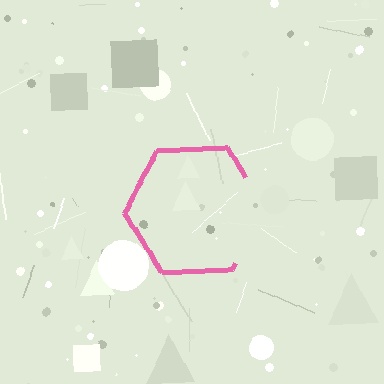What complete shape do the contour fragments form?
The contour fragments form a hexagon.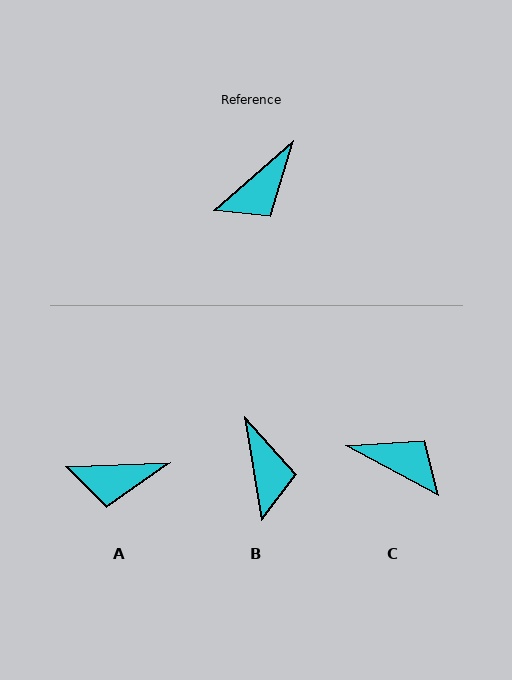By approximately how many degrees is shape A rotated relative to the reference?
Approximately 39 degrees clockwise.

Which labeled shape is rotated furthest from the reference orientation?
C, about 110 degrees away.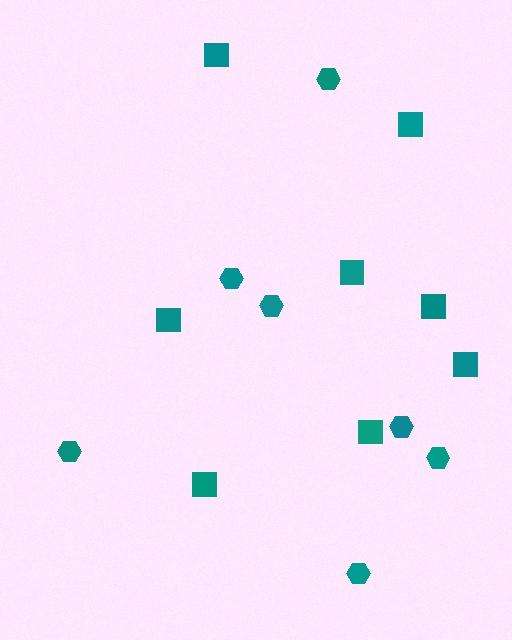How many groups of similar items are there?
There are 2 groups: one group of hexagons (7) and one group of squares (8).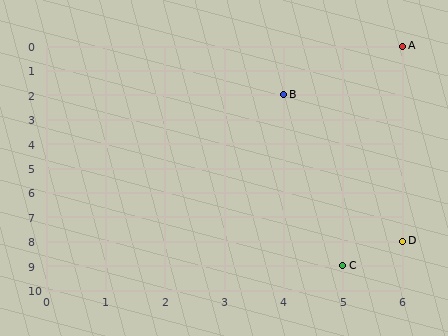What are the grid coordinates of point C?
Point C is at grid coordinates (5, 9).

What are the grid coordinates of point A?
Point A is at grid coordinates (6, 0).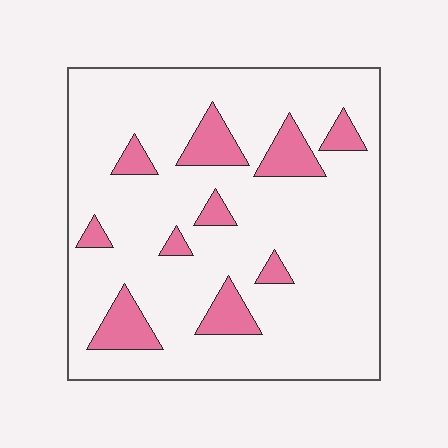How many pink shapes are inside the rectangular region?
10.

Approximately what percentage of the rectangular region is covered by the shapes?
Approximately 15%.